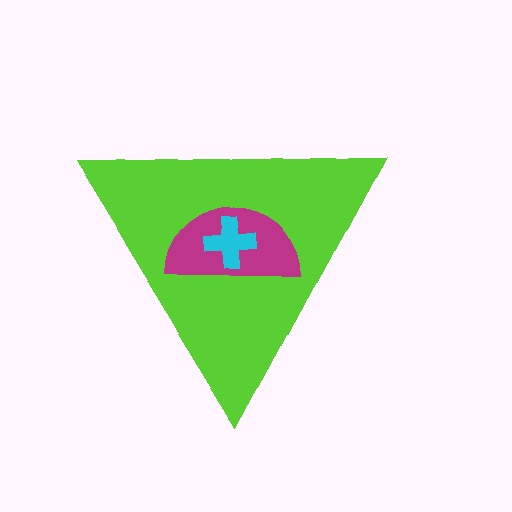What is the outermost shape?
The lime triangle.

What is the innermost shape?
The cyan cross.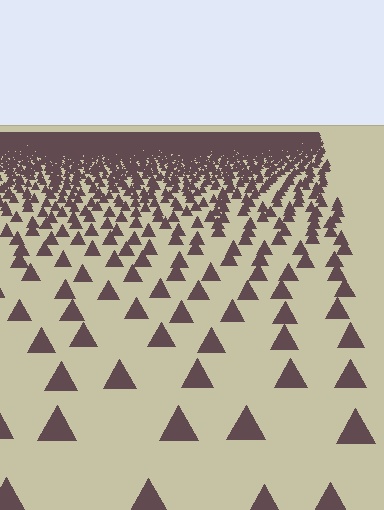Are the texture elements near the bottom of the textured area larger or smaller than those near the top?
Larger. Near the bottom, elements are closer to the viewer and appear at a bigger on-screen size.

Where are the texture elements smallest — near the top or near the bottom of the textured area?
Near the top.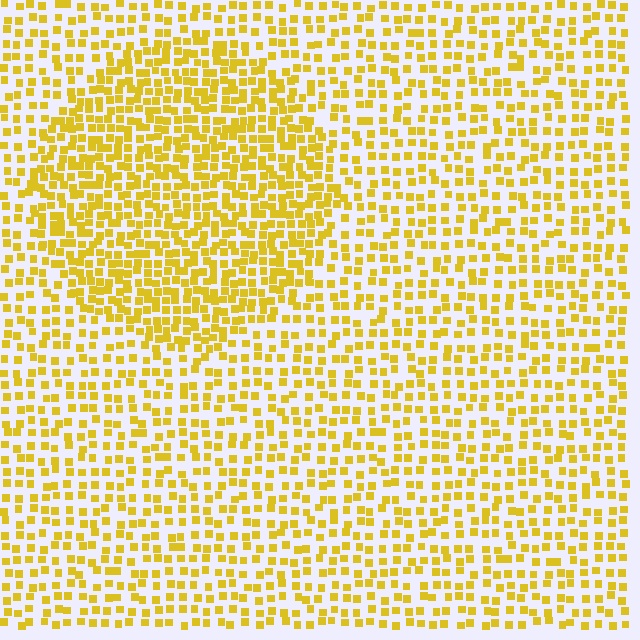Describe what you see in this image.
The image contains small yellow elements arranged at two different densities. A circle-shaped region is visible where the elements are more densely packed than the surrounding area.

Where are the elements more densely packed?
The elements are more densely packed inside the circle boundary.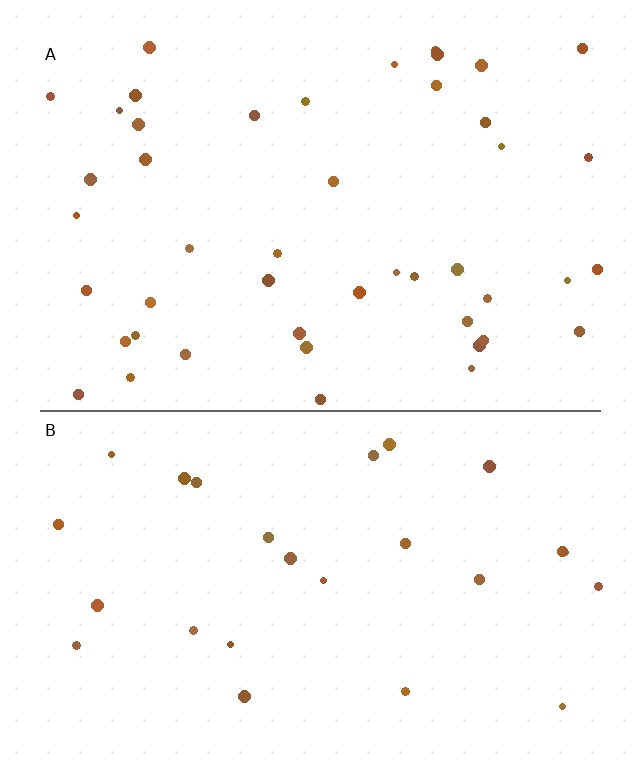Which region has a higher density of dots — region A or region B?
A (the top).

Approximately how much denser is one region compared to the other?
Approximately 1.7× — region A over region B.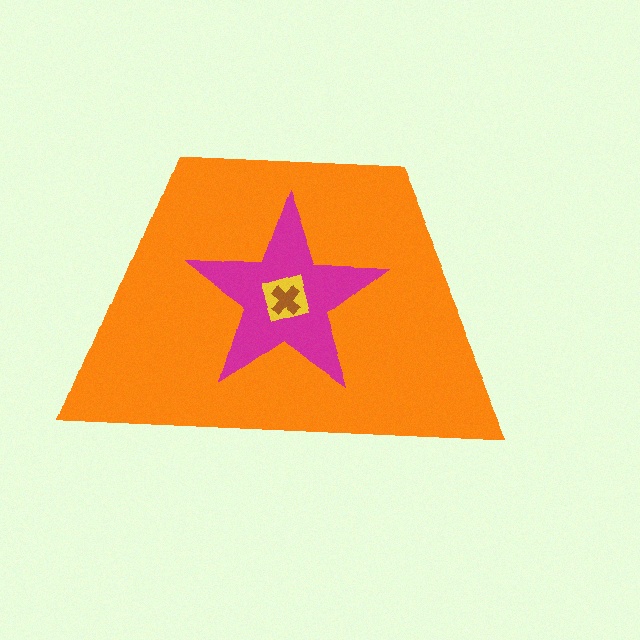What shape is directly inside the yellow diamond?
The brown cross.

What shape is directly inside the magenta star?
The yellow diamond.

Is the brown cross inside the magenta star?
Yes.